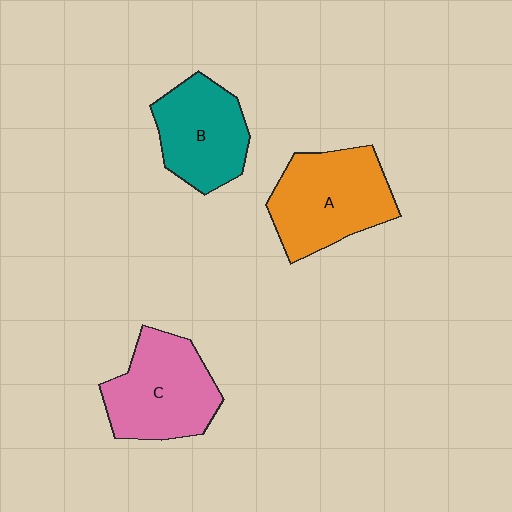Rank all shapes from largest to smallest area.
From largest to smallest: A (orange), C (pink), B (teal).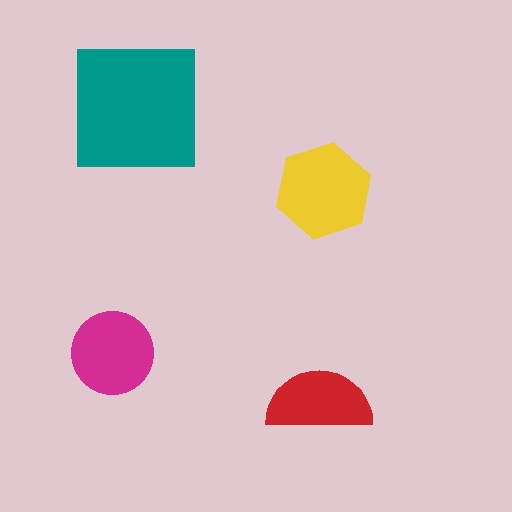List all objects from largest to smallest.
The teal square, the yellow hexagon, the magenta circle, the red semicircle.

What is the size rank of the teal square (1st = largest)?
1st.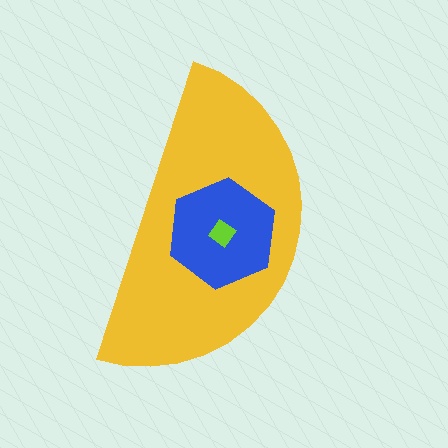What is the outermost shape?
The yellow semicircle.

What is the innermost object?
The lime diamond.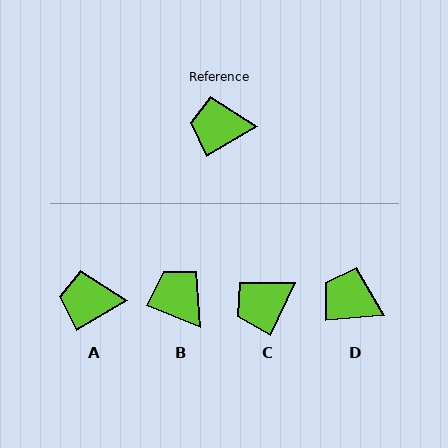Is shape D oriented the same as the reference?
No, it is off by about 26 degrees.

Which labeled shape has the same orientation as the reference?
A.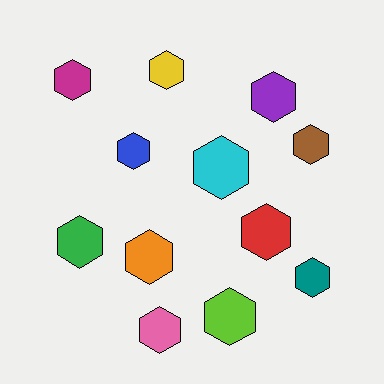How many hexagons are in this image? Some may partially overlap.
There are 12 hexagons.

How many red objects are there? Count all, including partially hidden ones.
There is 1 red object.